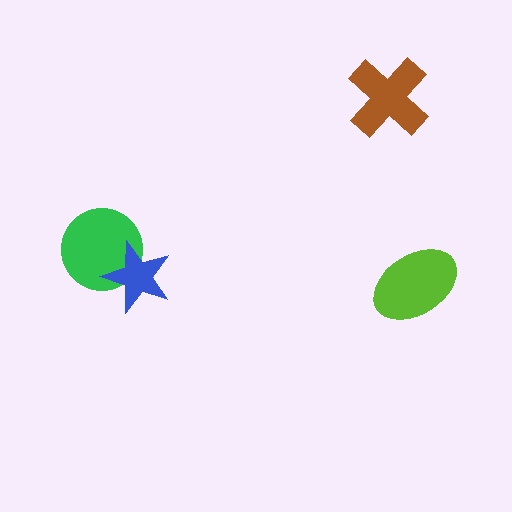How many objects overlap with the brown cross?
0 objects overlap with the brown cross.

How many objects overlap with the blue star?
1 object overlaps with the blue star.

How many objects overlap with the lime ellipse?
0 objects overlap with the lime ellipse.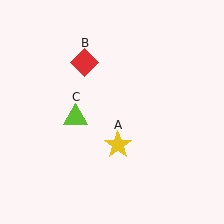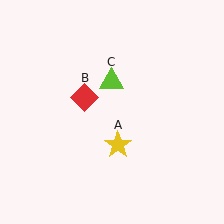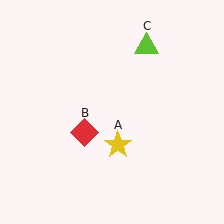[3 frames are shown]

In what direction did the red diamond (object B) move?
The red diamond (object B) moved down.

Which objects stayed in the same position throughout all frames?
Yellow star (object A) remained stationary.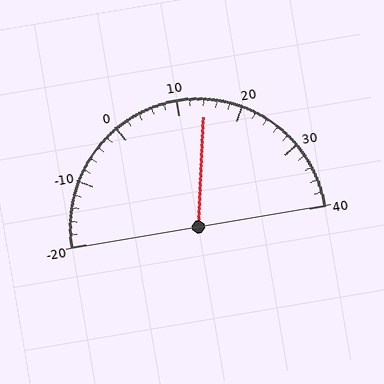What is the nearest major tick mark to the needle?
The nearest major tick mark is 10.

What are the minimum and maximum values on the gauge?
The gauge ranges from -20 to 40.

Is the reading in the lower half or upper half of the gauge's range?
The reading is in the upper half of the range (-20 to 40).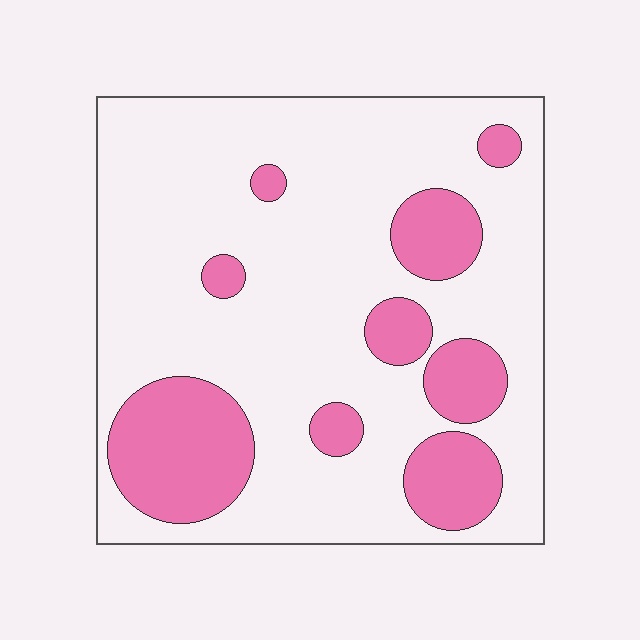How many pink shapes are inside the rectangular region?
9.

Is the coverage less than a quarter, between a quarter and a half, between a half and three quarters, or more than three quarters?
Less than a quarter.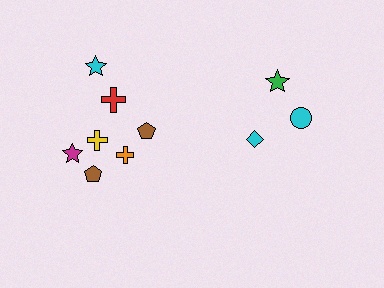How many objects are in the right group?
There are 3 objects.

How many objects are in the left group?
There are 7 objects.